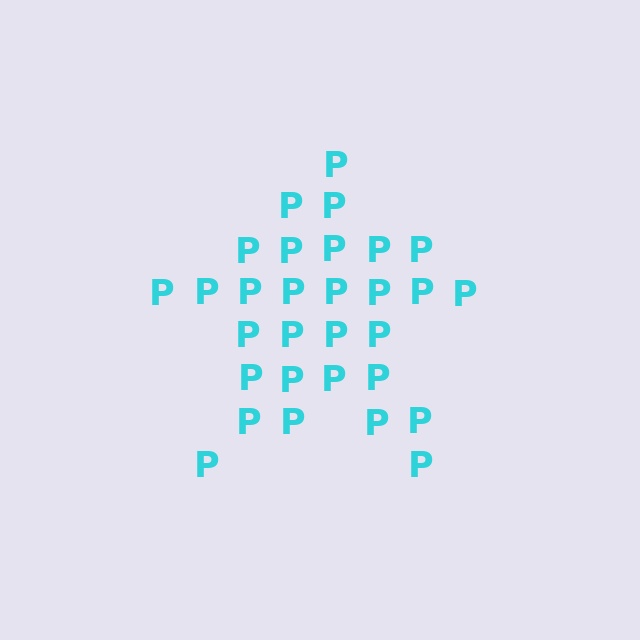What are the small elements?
The small elements are letter P's.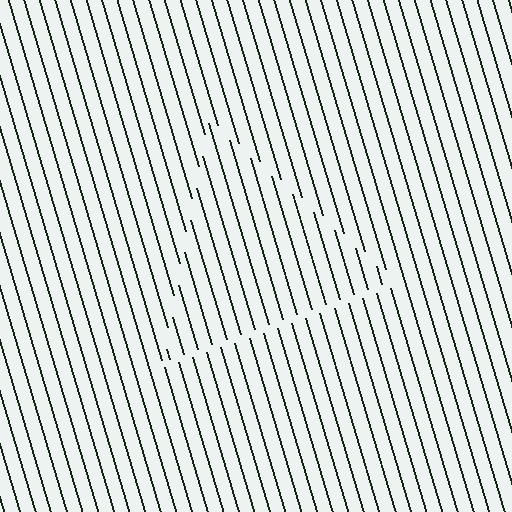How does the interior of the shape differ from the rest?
The interior of the shape contains the same grating, shifted by half a period — the contour is defined by the phase discontinuity where line-ends from the inner and outer gratings abut.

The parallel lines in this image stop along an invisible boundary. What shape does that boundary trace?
An illusory triangle. The interior of the shape contains the same grating, shifted by half a period — the contour is defined by the phase discontinuity where line-ends from the inner and outer gratings abut.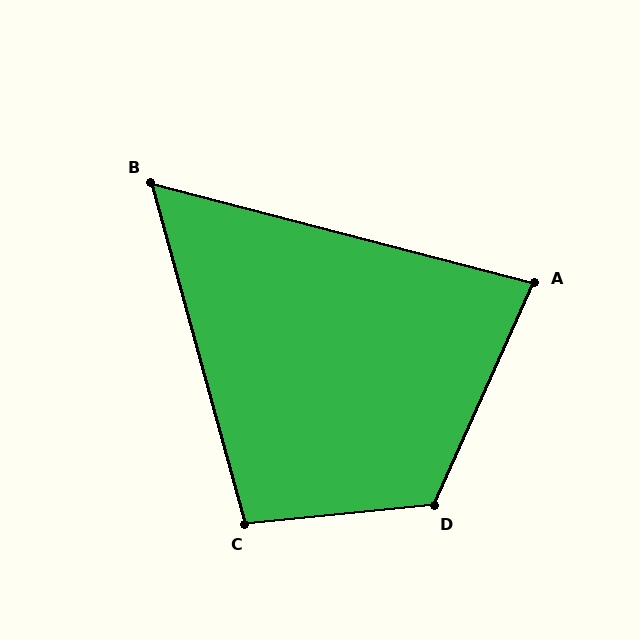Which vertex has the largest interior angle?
D, at approximately 120 degrees.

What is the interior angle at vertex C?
Approximately 100 degrees (obtuse).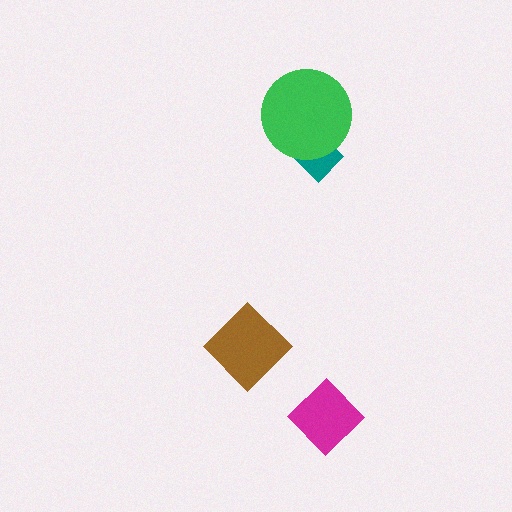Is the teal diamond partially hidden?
Yes, it is partially covered by another shape.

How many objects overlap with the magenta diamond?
0 objects overlap with the magenta diamond.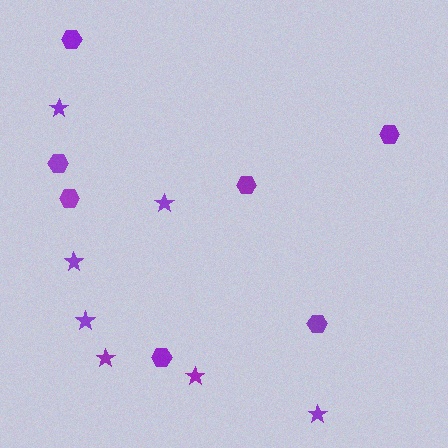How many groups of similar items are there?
There are 2 groups: one group of stars (7) and one group of hexagons (7).